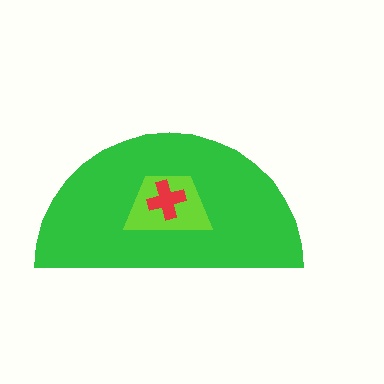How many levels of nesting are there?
3.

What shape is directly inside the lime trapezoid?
The red cross.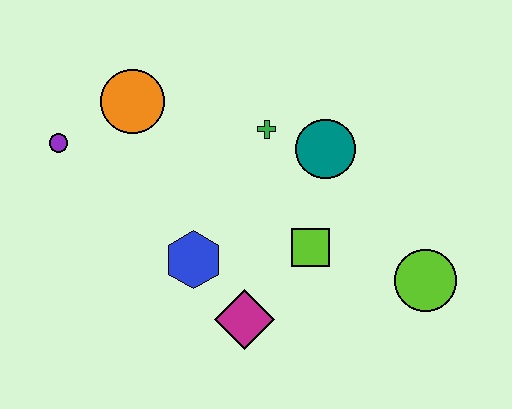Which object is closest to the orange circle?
The purple circle is closest to the orange circle.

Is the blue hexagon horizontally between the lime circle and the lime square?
No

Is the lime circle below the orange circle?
Yes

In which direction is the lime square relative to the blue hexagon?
The lime square is to the right of the blue hexagon.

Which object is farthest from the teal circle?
The purple circle is farthest from the teal circle.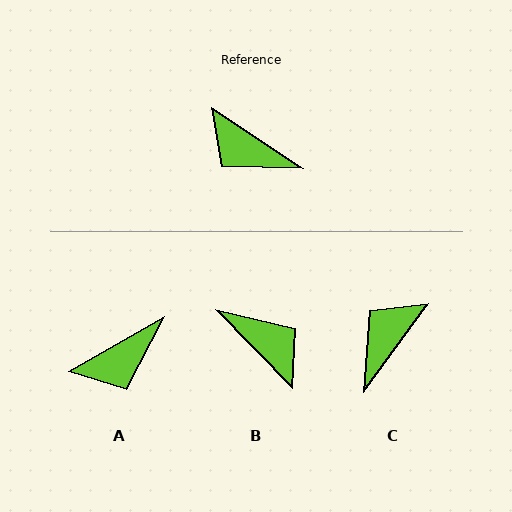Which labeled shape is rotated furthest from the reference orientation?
B, about 168 degrees away.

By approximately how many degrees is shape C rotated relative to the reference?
Approximately 93 degrees clockwise.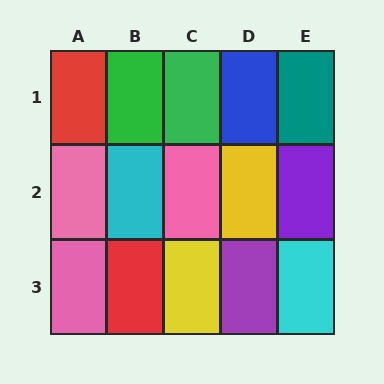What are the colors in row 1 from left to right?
Red, green, green, blue, teal.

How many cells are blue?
1 cell is blue.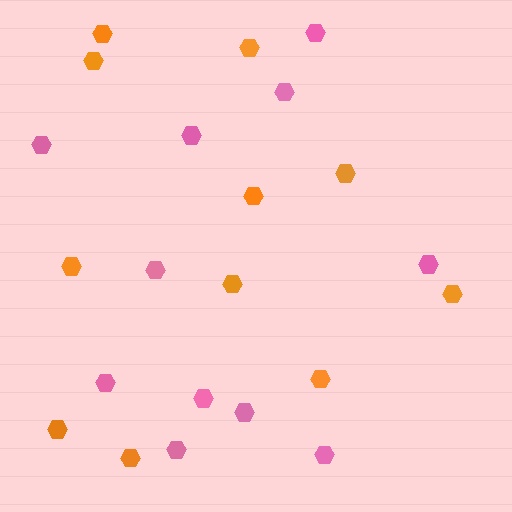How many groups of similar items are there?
There are 2 groups: one group of orange hexagons (11) and one group of pink hexagons (11).